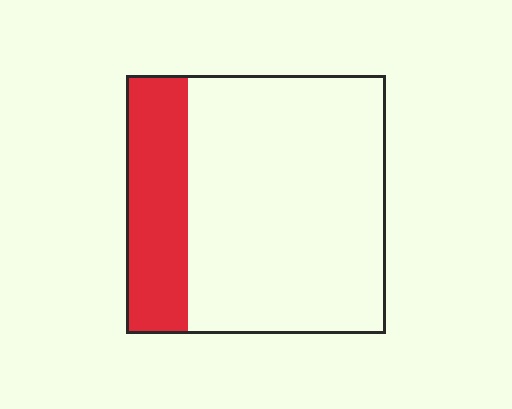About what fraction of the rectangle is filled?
About one quarter (1/4).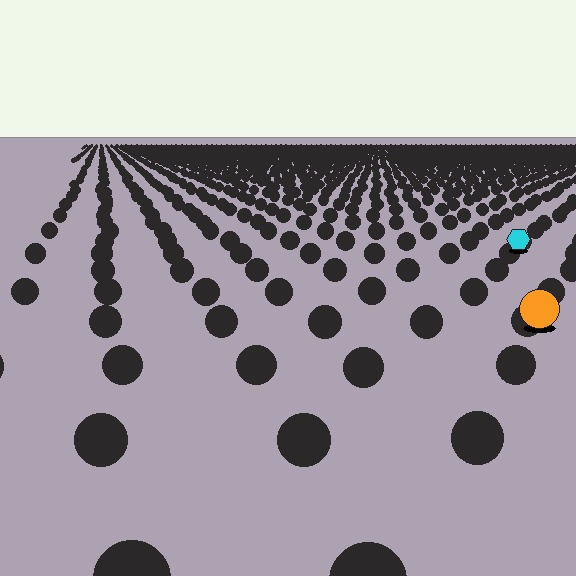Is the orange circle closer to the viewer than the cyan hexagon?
Yes. The orange circle is closer — you can tell from the texture gradient: the ground texture is coarser near it.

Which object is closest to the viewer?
The orange circle is closest. The texture marks near it are larger and more spread out.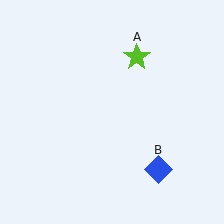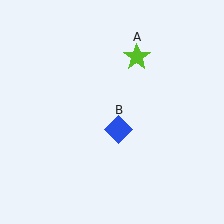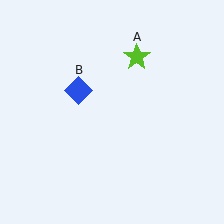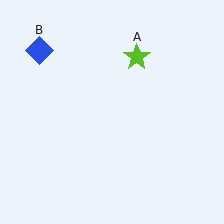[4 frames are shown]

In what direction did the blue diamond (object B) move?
The blue diamond (object B) moved up and to the left.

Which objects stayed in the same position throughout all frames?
Lime star (object A) remained stationary.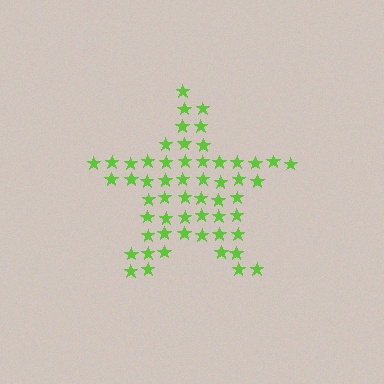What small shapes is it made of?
It is made of small stars.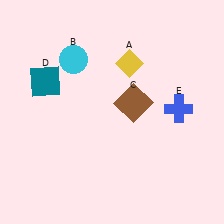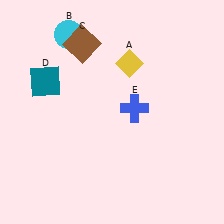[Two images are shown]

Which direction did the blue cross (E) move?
The blue cross (E) moved left.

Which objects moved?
The objects that moved are: the cyan circle (B), the brown square (C), the blue cross (E).